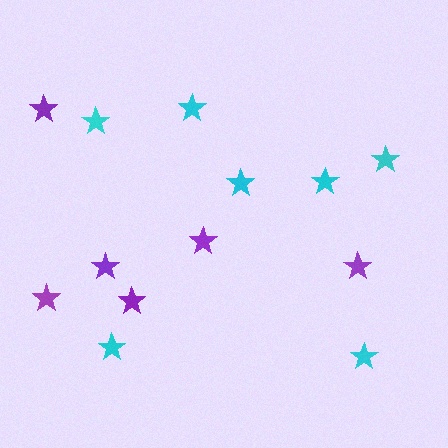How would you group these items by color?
There are 2 groups: one group of cyan stars (7) and one group of purple stars (6).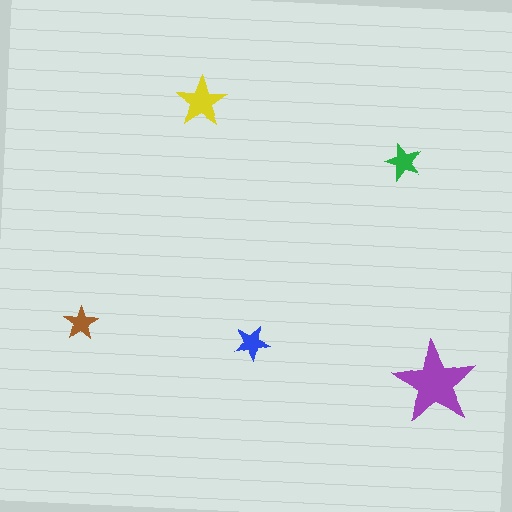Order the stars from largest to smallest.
the purple one, the yellow one, the green one, the blue one, the brown one.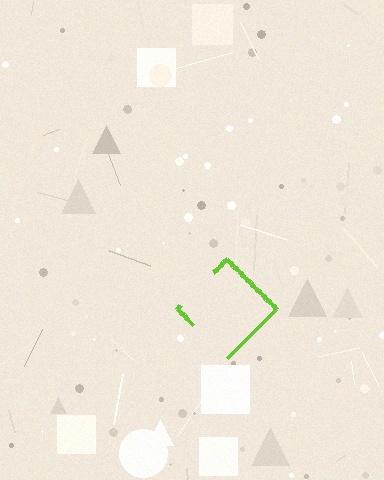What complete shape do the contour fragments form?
The contour fragments form a diamond.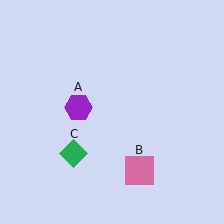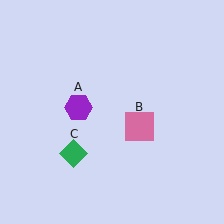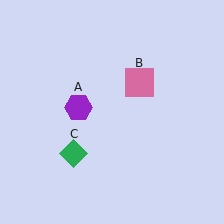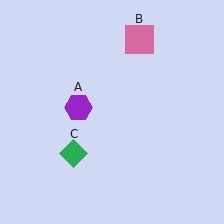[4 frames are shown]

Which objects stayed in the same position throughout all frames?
Purple hexagon (object A) and green diamond (object C) remained stationary.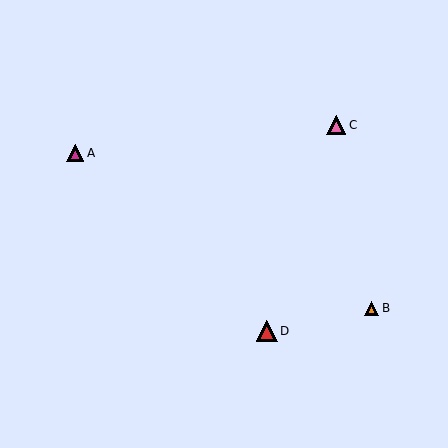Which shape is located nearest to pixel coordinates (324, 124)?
The pink triangle (labeled C) at (336, 125) is nearest to that location.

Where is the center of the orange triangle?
The center of the orange triangle is at (372, 308).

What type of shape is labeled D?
Shape D is a red triangle.